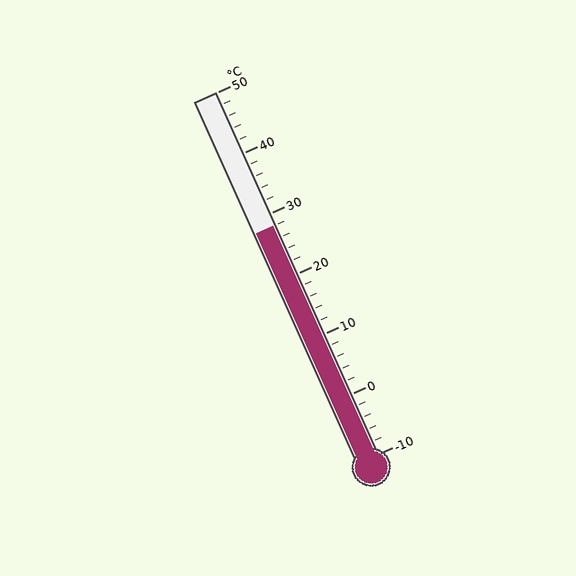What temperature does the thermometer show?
The thermometer shows approximately 28°C.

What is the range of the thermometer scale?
The thermometer scale ranges from -10°C to 50°C.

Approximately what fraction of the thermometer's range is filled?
The thermometer is filled to approximately 65% of its range.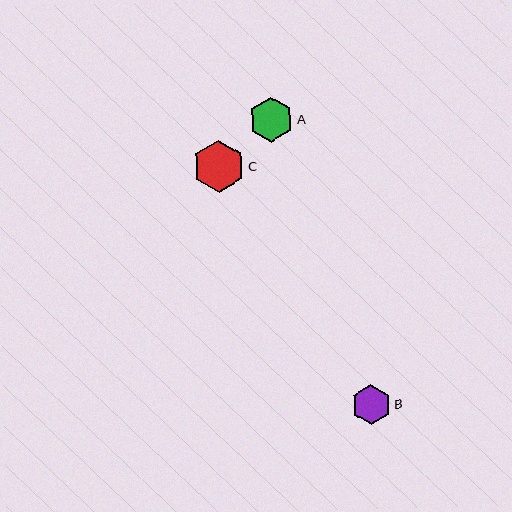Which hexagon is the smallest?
Hexagon B is the smallest with a size of approximately 40 pixels.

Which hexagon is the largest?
Hexagon C is the largest with a size of approximately 52 pixels.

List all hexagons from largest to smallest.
From largest to smallest: C, A, B.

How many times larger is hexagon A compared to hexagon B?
Hexagon A is approximately 1.1 times the size of hexagon B.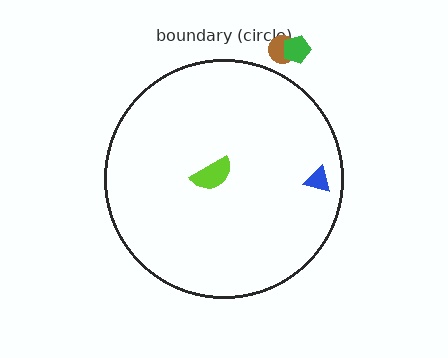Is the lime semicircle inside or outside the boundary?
Inside.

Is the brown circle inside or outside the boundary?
Outside.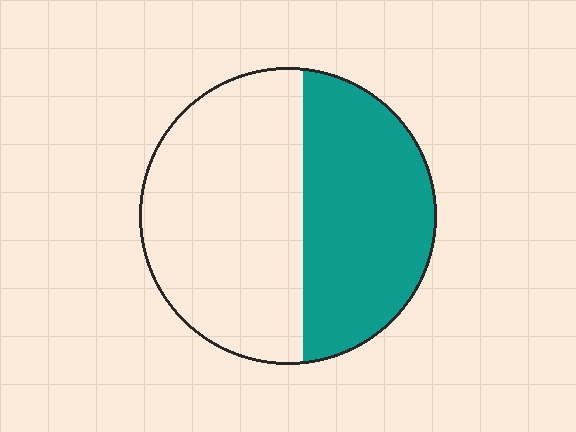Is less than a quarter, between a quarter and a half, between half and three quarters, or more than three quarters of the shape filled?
Between a quarter and a half.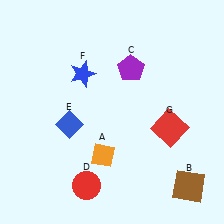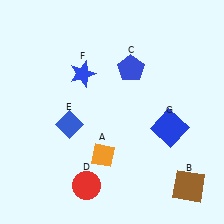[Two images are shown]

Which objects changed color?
C changed from purple to blue. G changed from red to blue.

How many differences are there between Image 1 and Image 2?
There are 2 differences between the two images.